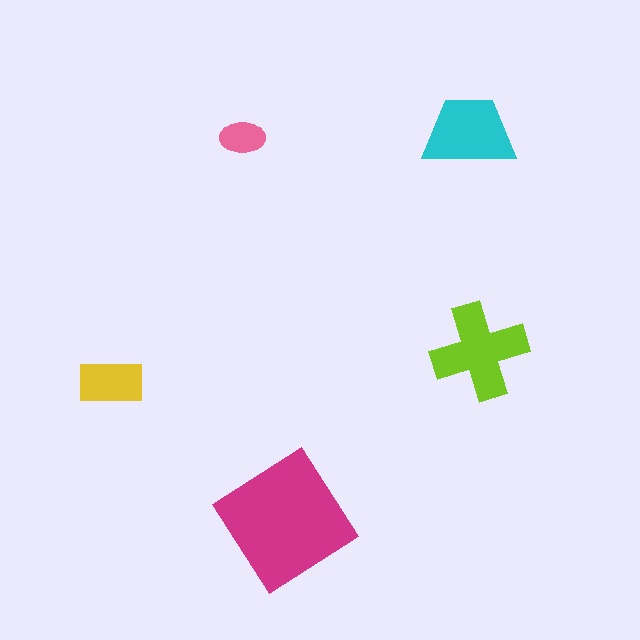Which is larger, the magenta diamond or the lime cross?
The magenta diamond.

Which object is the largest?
The magenta diamond.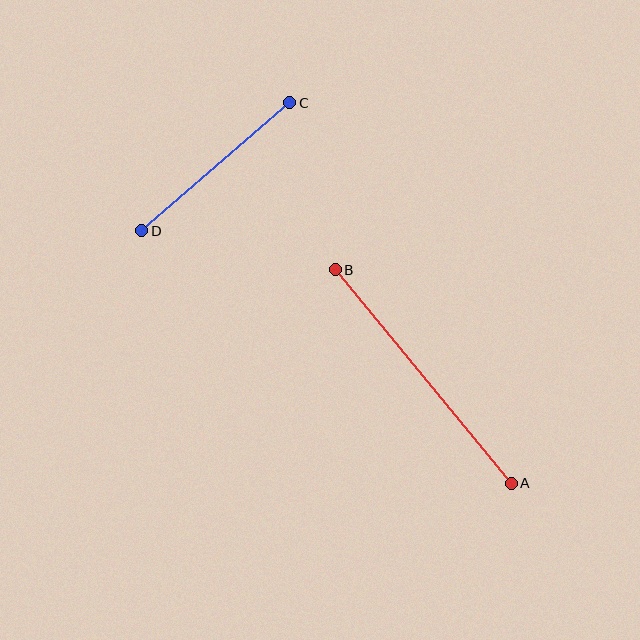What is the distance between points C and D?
The distance is approximately 196 pixels.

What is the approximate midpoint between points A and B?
The midpoint is at approximately (423, 377) pixels.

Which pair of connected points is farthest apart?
Points A and B are farthest apart.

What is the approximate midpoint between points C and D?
The midpoint is at approximately (216, 167) pixels.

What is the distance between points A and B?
The distance is approximately 277 pixels.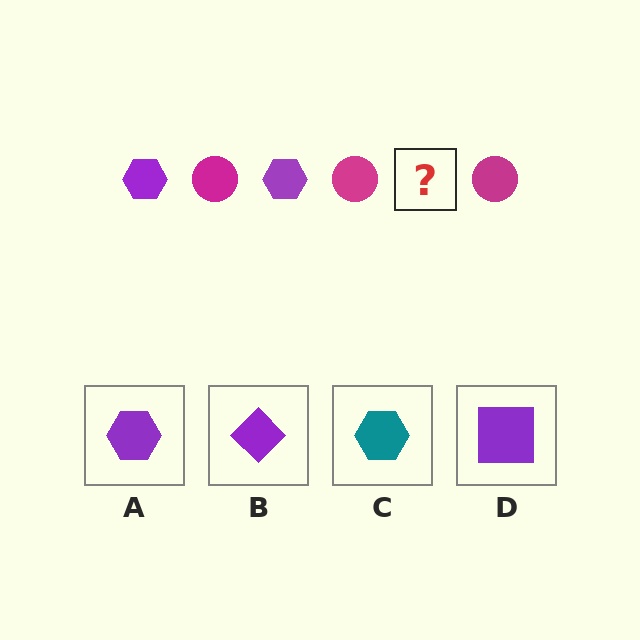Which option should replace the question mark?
Option A.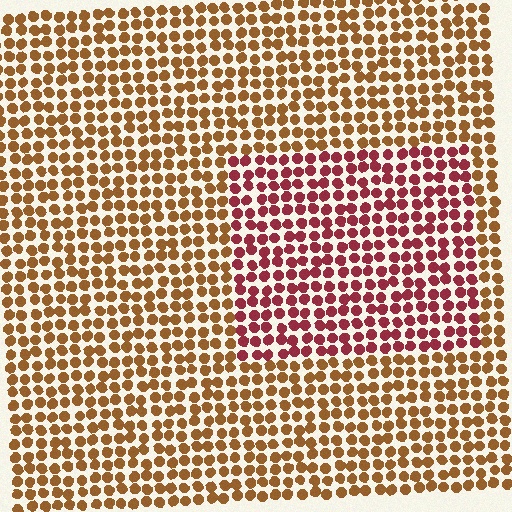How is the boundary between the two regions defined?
The boundary is defined purely by a slight shift in hue (about 42 degrees). Spacing, size, and orientation are identical on both sides.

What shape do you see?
I see a rectangle.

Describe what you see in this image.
The image is filled with small brown elements in a uniform arrangement. A rectangle-shaped region is visible where the elements are tinted to a slightly different hue, forming a subtle color boundary.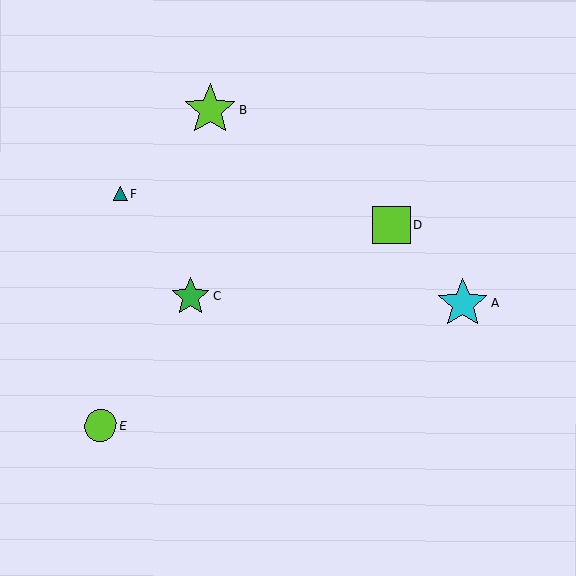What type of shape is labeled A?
Shape A is a cyan star.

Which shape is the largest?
The lime star (labeled B) is the largest.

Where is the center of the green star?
The center of the green star is at (191, 296).